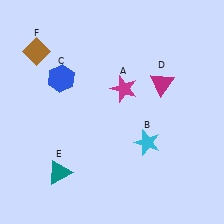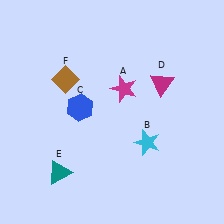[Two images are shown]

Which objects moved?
The objects that moved are: the blue hexagon (C), the brown diamond (F).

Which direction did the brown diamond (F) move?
The brown diamond (F) moved right.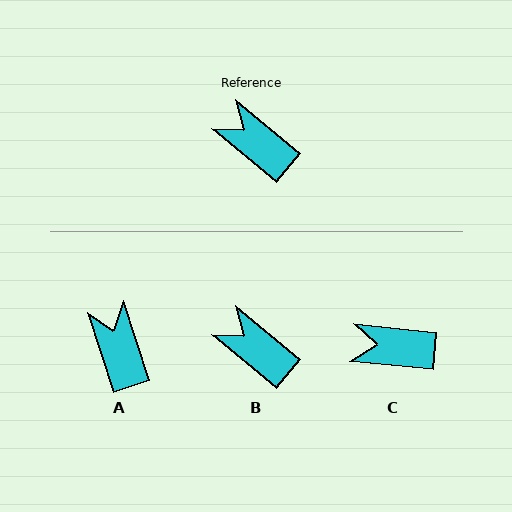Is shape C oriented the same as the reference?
No, it is off by about 34 degrees.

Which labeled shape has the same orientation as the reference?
B.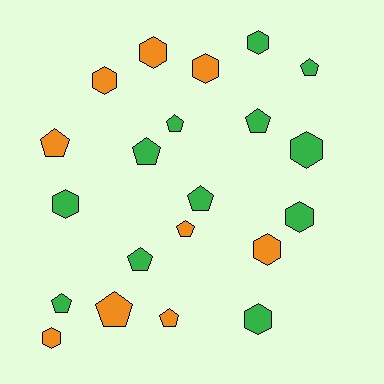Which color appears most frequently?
Green, with 12 objects.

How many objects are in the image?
There are 21 objects.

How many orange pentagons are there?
There are 4 orange pentagons.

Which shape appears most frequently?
Pentagon, with 11 objects.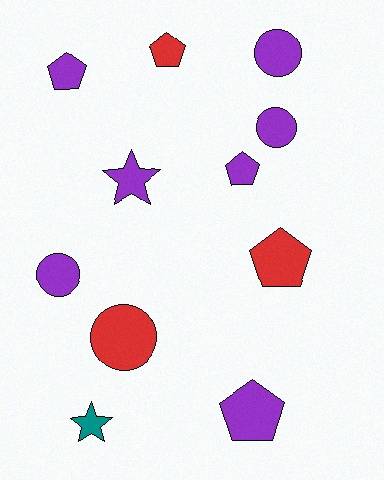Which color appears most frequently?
Purple, with 7 objects.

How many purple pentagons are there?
There are 3 purple pentagons.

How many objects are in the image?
There are 11 objects.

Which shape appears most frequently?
Pentagon, with 5 objects.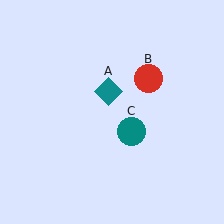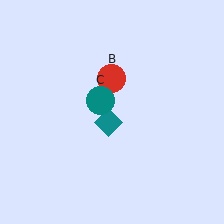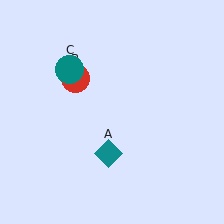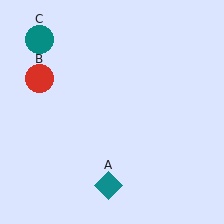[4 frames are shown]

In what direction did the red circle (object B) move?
The red circle (object B) moved left.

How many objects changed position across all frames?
3 objects changed position: teal diamond (object A), red circle (object B), teal circle (object C).